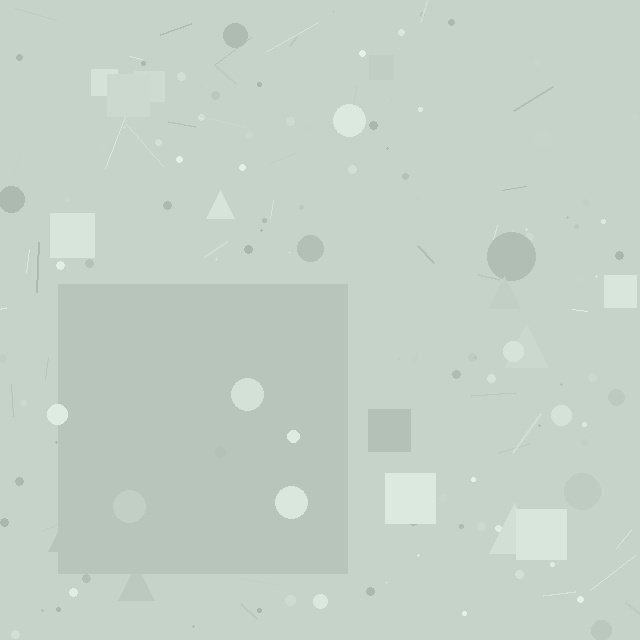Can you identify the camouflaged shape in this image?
The camouflaged shape is a square.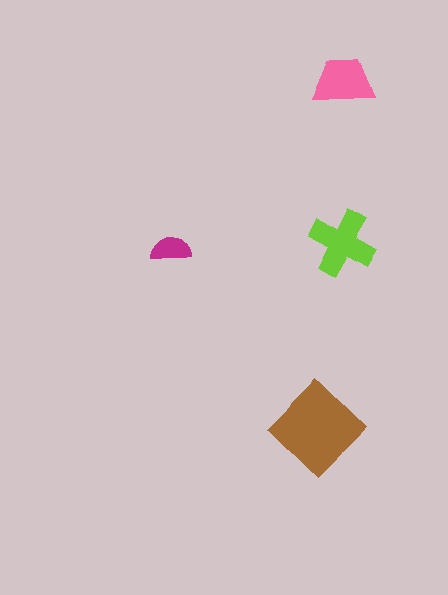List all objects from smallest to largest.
The magenta semicircle, the pink trapezoid, the lime cross, the brown diamond.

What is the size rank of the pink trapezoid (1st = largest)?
3rd.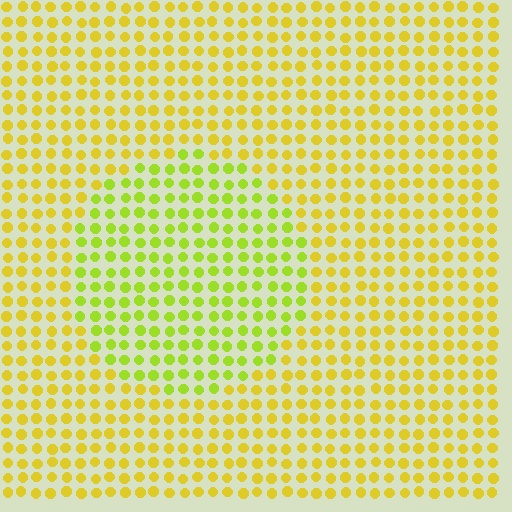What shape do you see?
I see a circle.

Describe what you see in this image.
The image is filled with small yellow elements in a uniform arrangement. A circle-shaped region is visible where the elements are tinted to a slightly different hue, forming a subtle color boundary.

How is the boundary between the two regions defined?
The boundary is defined purely by a slight shift in hue (about 28 degrees). Spacing, size, and orientation are identical on both sides.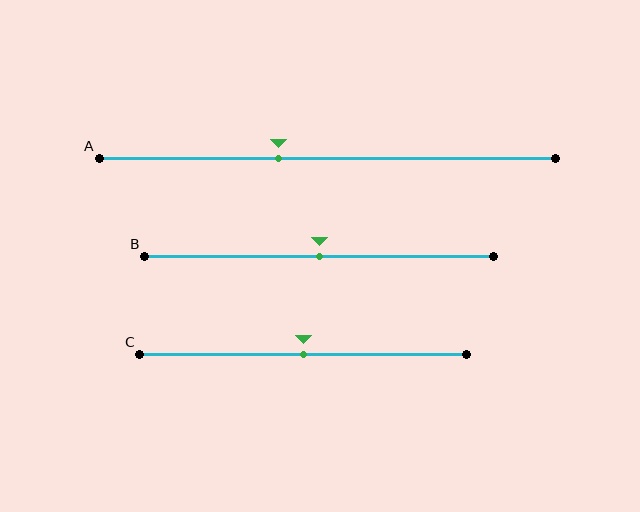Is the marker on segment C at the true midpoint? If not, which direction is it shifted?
Yes, the marker on segment C is at the true midpoint.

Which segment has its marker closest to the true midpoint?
Segment B has its marker closest to the true midpoint.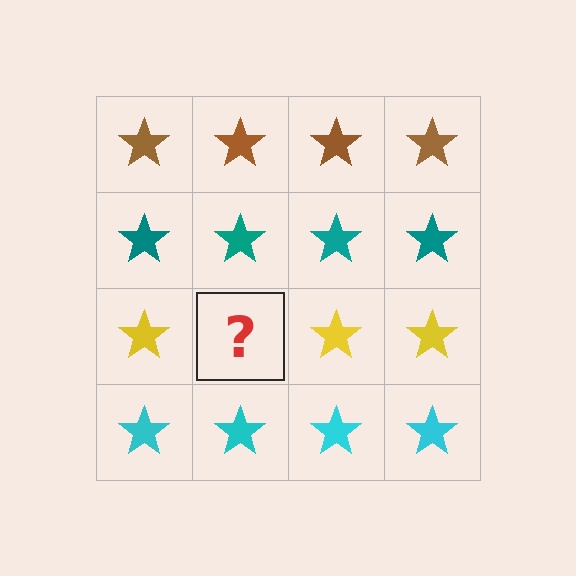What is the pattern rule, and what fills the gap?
The rule is that each row has a consistent color. The gap should be filled with a yellow star.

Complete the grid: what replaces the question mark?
The question mark should be replaced with a yellow star.